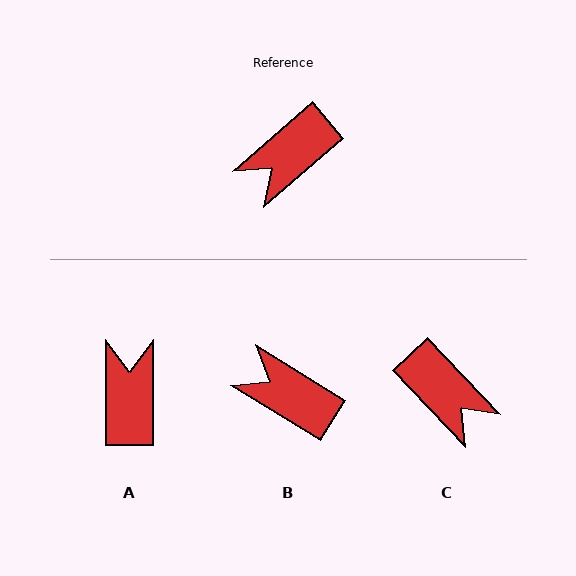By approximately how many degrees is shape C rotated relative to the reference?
Approximately 93 degrees counter-clockwise.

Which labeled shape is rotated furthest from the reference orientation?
A, about 131 degrees away.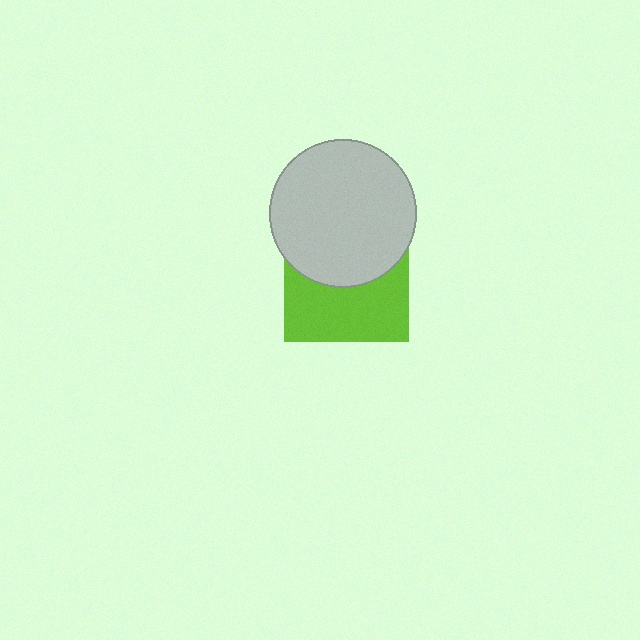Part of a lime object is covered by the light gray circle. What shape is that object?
It is a square.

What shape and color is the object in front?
The object in front is a light gray circle.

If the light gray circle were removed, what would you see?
You would see the complete lime square.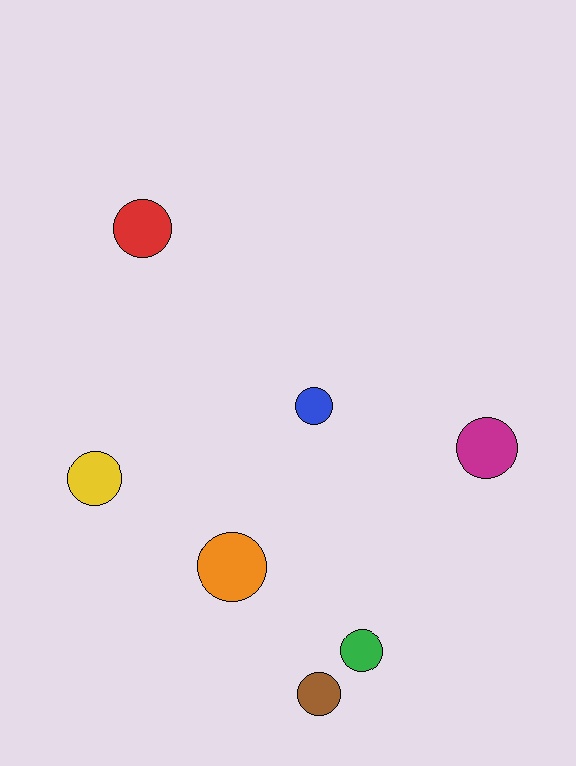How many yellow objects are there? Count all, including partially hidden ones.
There is 1 yellow object.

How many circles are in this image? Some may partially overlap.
There are 7 circles.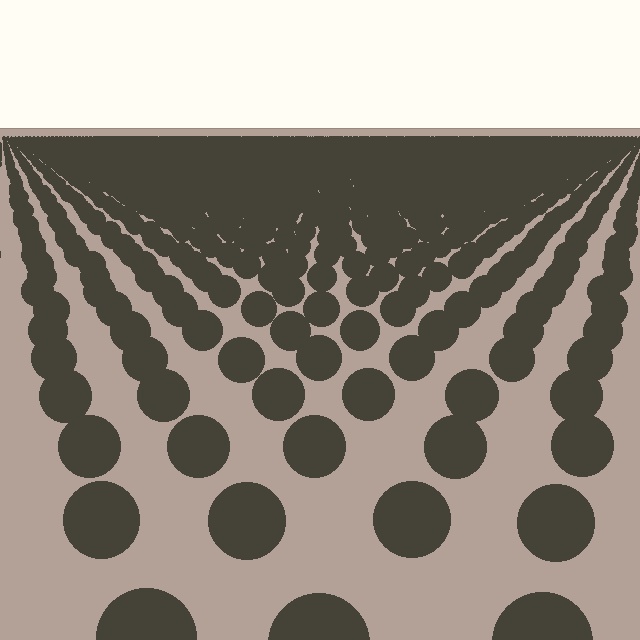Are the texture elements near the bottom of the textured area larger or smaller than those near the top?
Larger. Near the bottom, elements are closer to the viewer and appear at a bigger on-screen size.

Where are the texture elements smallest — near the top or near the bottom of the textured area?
Near the top.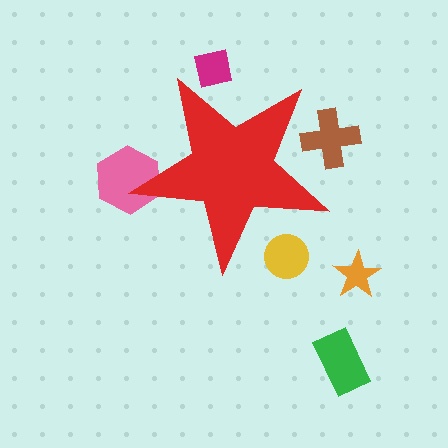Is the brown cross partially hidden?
Yes, the brown cross is partially hidden behind the red star.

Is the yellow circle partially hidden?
Yes, the yellow circle is partially hidden behind the red star.